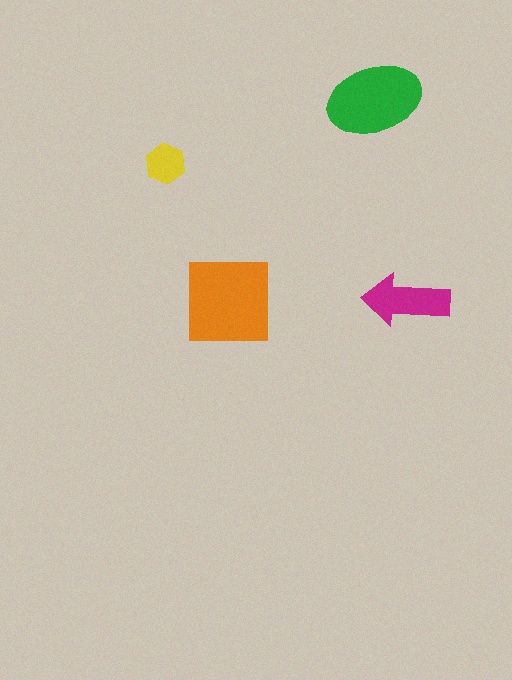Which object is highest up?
The green ellipse is topmost.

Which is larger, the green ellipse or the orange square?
The orange square.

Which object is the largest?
The orange square.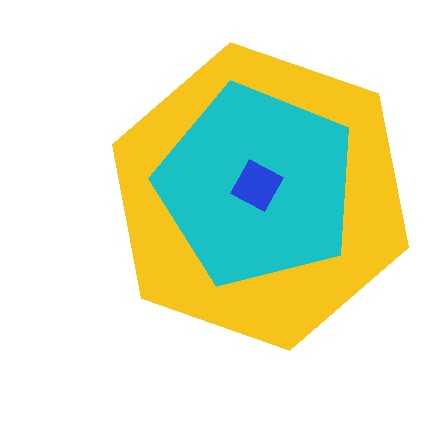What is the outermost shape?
The yellow hexagon.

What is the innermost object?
The blue diamond.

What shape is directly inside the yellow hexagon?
The cyan pentagon.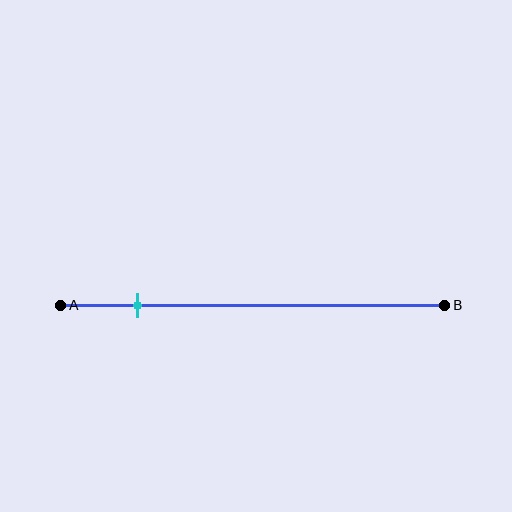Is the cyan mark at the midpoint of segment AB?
No, the mark is at about 20% from A, not at the 50% midpoint.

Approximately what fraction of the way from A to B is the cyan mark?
The cyan mark is approximately 20% of the way from A to B.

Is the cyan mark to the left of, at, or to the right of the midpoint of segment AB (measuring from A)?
The cyan mark is to the left of the midpoint of segment AB.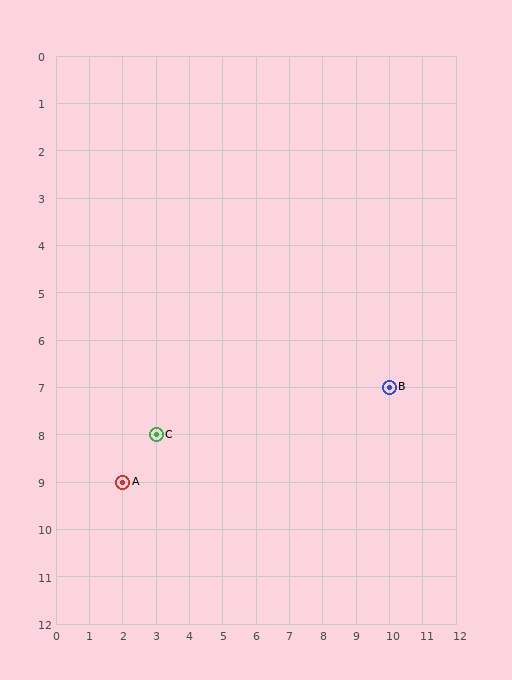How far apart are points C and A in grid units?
Points C and A are 1 column and 1 row apart (about 1.4 grid units diagonally).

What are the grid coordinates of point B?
Point B is at grid coordinates (10, 7).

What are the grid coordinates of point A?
Point A is at grid coordinates (2, 9).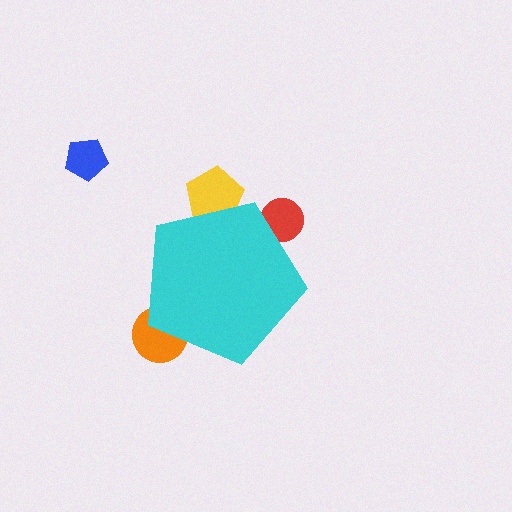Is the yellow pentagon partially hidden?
Yes, the yellow pentagon is partially hidden behind the cyan pentagon.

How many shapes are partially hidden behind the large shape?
3 shapes are partially hidden.